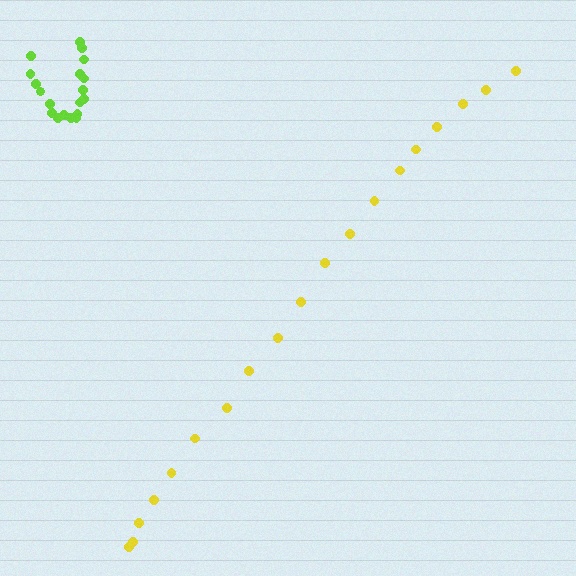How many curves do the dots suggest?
There are 2 distinct paths.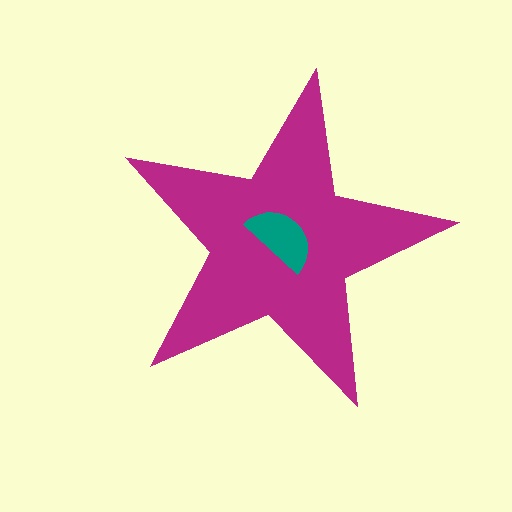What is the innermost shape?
The teal semicircle.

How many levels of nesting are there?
2.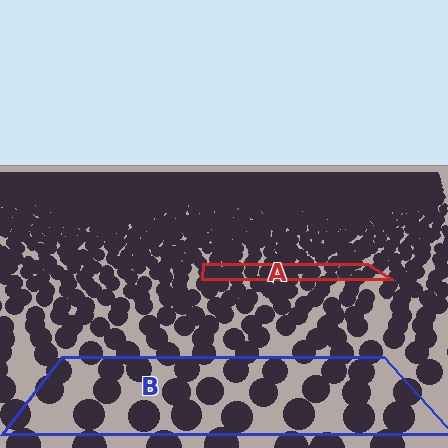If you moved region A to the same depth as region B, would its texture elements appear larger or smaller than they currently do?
They would appear larger. At a closer depth, the same texture elements are projected at a bigger on-screen size.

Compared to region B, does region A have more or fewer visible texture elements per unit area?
Region A has more texture elements per unit area — they are packed more densely because it is farther away.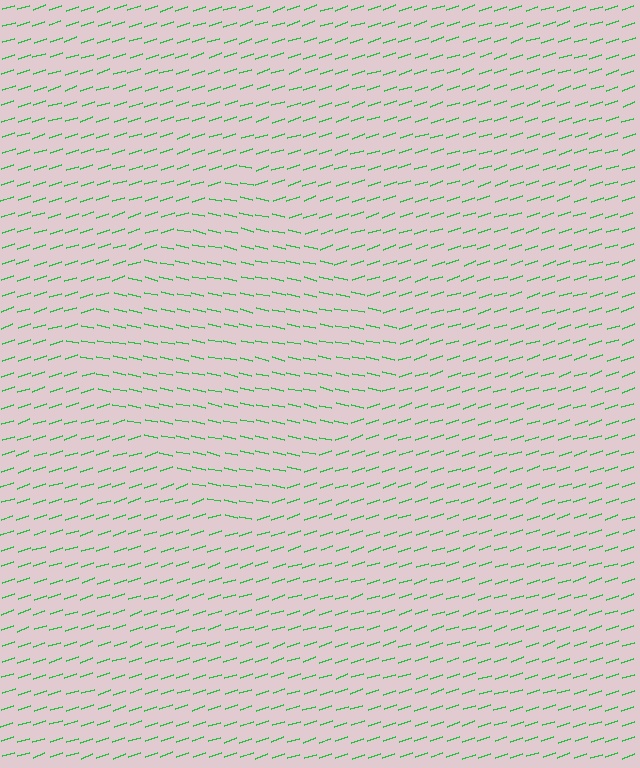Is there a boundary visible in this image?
Yes, there is a texture boundary formed by a change in line orientation.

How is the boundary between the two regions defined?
The boundary is defined purely by a change in line orientation (approximately 30 degrees difference). All lines are the same color and thickness.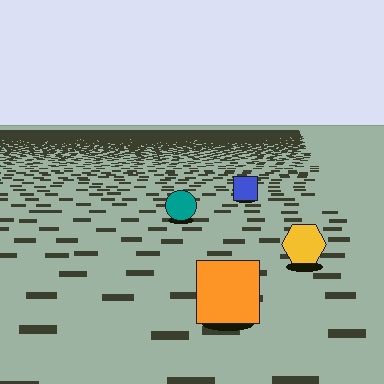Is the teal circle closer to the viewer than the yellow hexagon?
No. The yellow hexagon is closer — you can tell from the texture gradient: the ground texture is coarser near it.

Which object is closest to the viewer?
The orange square is closest. The texture marks near it are larger and more spread out.